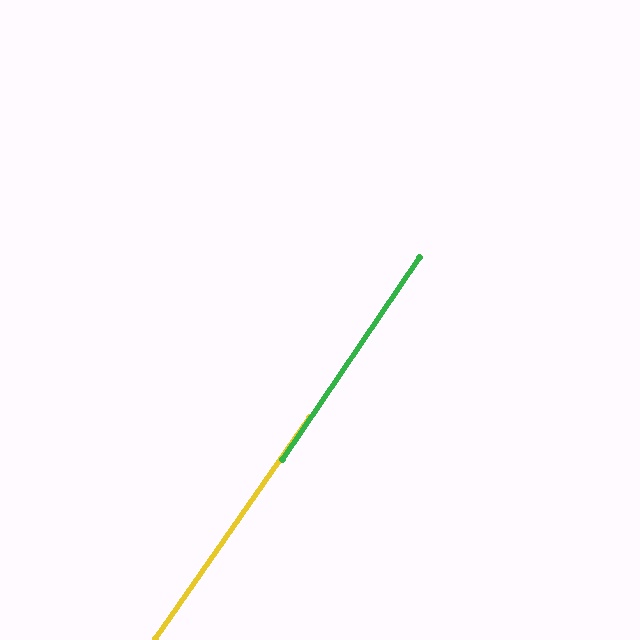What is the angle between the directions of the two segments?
Approximately 1 degree.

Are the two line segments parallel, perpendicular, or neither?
Parallel — their directions differ by only 0.8°.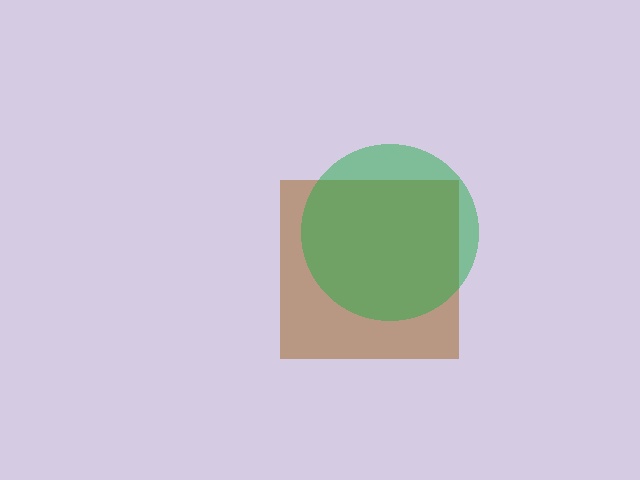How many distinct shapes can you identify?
There are 2 distinct shapes: a brown square, a green circle.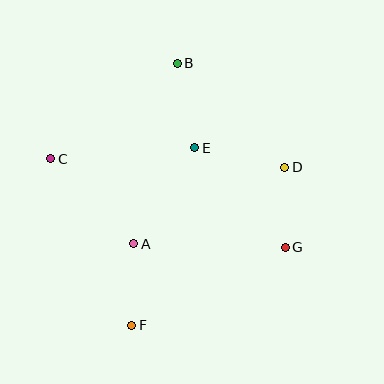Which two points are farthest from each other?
Points B and F are farthest from each other.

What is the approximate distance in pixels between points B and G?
The distance between B and G is approximately 213 pixels.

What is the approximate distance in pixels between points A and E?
The distance between A and E is approximately 114 pixels.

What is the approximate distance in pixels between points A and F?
The distance between A and F is approximately 81 pixels.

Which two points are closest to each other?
Points D and G are closest to each other.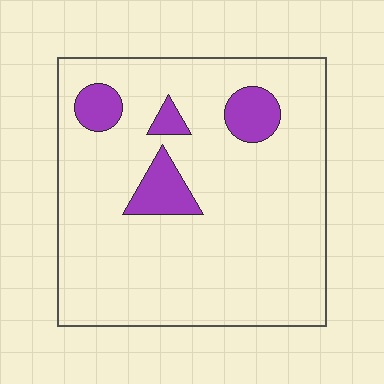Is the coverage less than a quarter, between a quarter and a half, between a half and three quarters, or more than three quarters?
Less than a quarter.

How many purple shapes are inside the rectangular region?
4.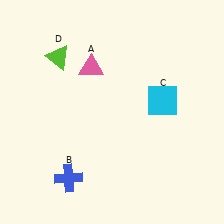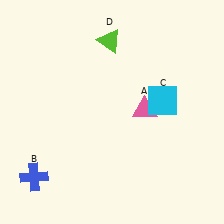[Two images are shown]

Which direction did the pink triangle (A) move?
The pink triangle (A) moved right.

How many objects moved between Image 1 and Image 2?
3 objects moved between the two images.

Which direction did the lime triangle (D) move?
The lime triangle (D) moved right.